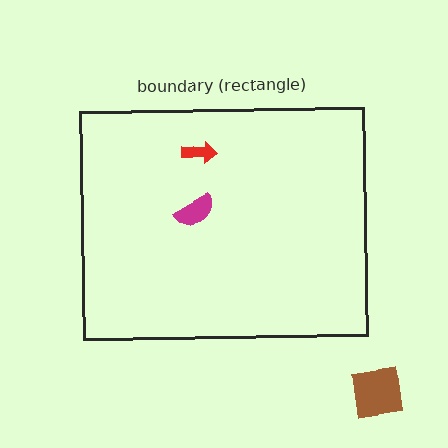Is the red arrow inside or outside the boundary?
Inside.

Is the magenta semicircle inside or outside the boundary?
Inside.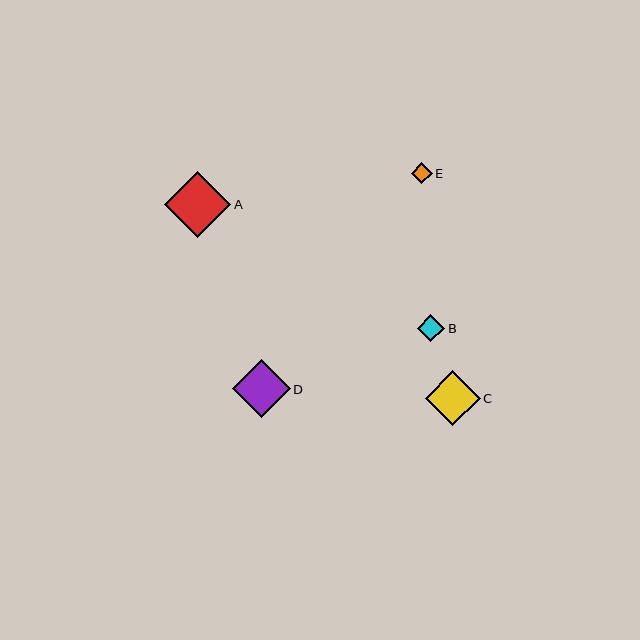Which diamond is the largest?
Diamond A is the largest with a size of approximately 66 pixels.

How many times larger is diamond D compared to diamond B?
Diamond D is approximately 2.1 times the size of diamond B.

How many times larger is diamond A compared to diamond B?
Diamond A is approximately 2.4 times the size of diamond B.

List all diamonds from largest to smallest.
From largest to smallest: A, D, C, B, E.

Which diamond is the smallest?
Diamond E is the smallest with a size of approximately 21 pixels.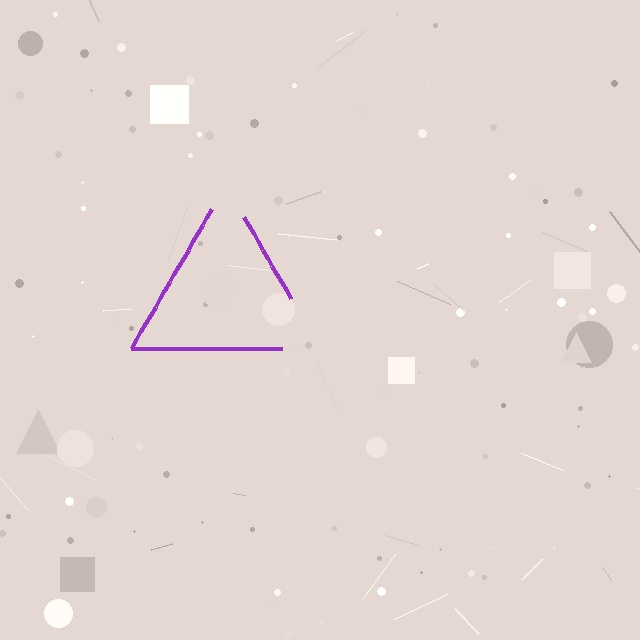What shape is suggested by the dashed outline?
The dashed outline suggests a triangle.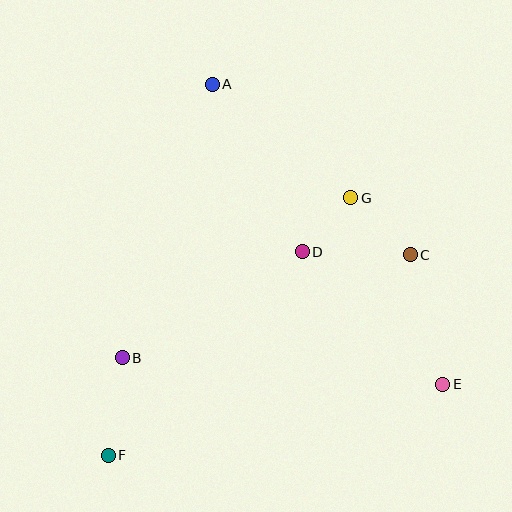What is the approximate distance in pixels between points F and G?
The distance between F and G is approximately 354 pixels.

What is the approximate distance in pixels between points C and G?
The distance between C and G is approximately 82 pixels.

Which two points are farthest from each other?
Points A and F are farthest from each other.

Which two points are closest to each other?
Points D and G are closest to each other.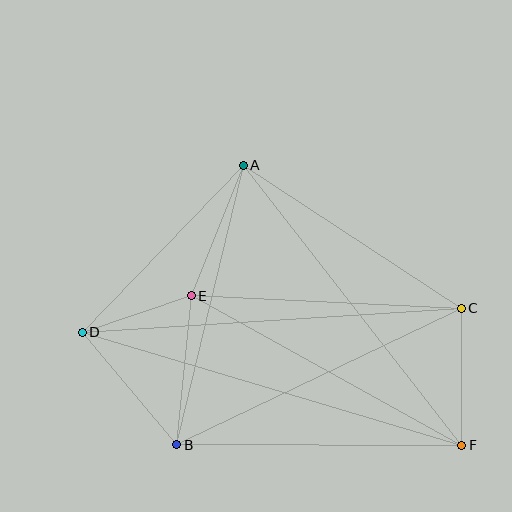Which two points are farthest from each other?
Points D and F are farthest from each other.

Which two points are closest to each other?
Points D and E are closest to each other.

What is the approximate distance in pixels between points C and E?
The distance between C and E is approximately 270 pixels.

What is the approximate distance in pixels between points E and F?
The distance between E and F is approximately 309 pixels.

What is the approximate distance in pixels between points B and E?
The distance between B and E is approximately 150 pixels.